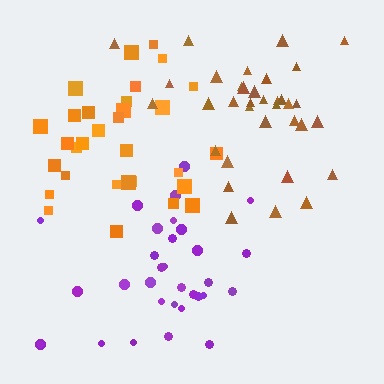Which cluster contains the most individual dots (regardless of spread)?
Brown (35).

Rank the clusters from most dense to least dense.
orange, purple, brown.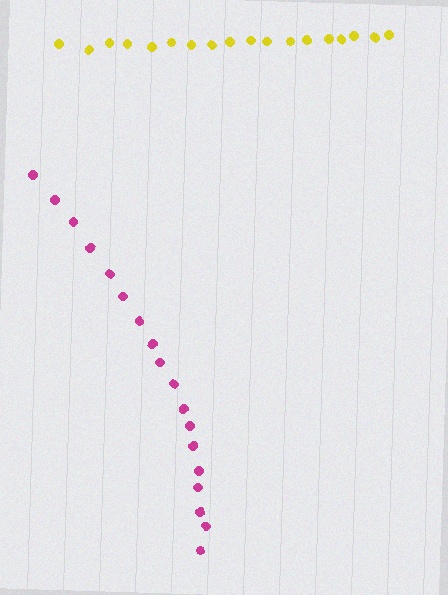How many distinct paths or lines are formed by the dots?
There are 2 distinct paths.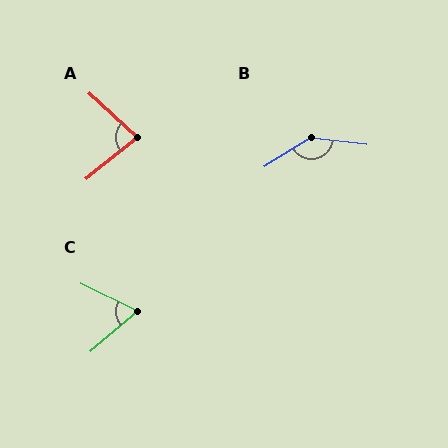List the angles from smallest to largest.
C (67°), A (82°), B (141°).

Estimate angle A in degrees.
Approximately 82 degrees.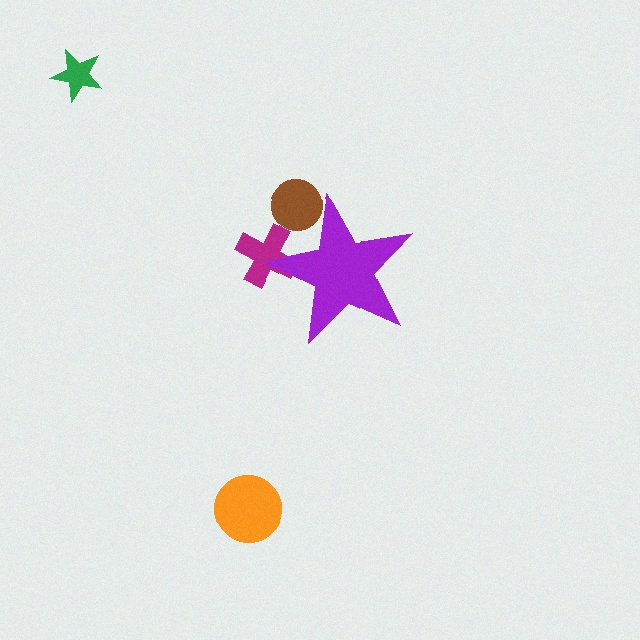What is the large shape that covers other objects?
A purple star.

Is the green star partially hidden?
No, the green star is fully visible.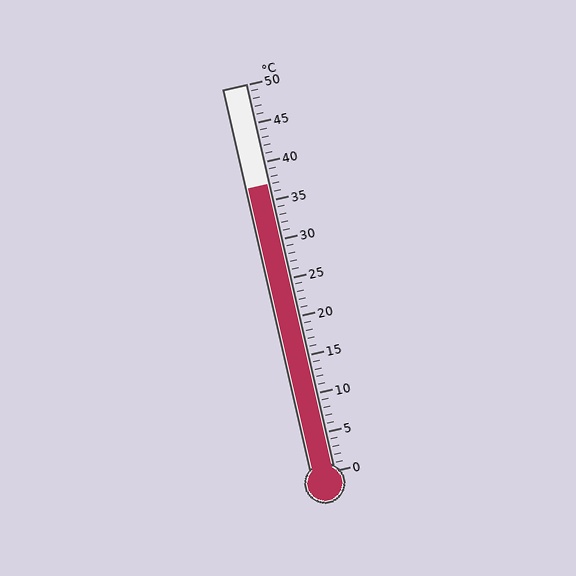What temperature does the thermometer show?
The thermometer shows approximately 37°C.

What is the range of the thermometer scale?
The thermometer scale ranges from 0°C to 50°C.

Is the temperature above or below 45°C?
The temperature is below 45°C.